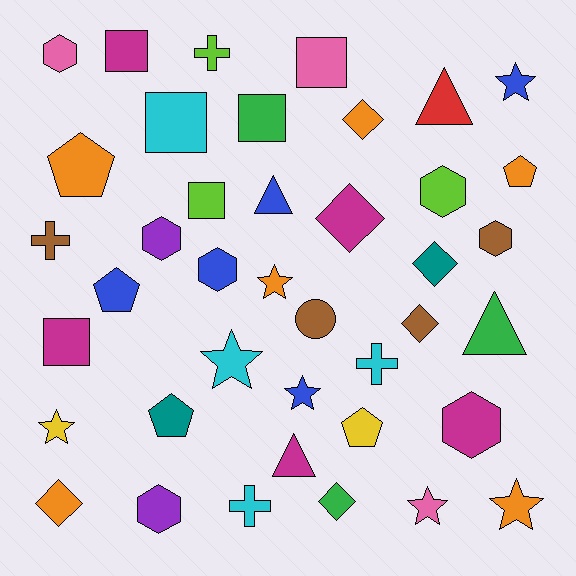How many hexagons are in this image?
There are 7 hexagons.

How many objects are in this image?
There are 40 objects.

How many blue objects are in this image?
There are 5 blue objects.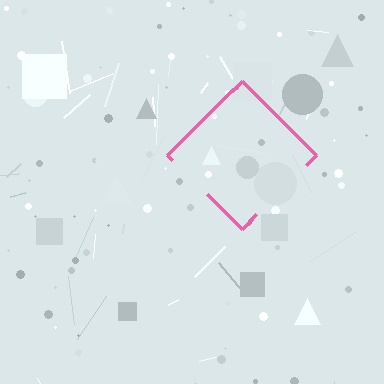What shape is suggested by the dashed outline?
The dashed outline suggests a diamond.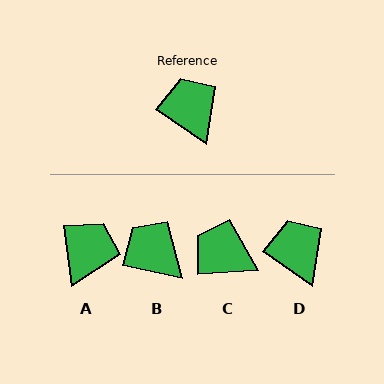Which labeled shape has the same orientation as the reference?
D.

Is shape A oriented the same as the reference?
No, it is off by about 48 degrees.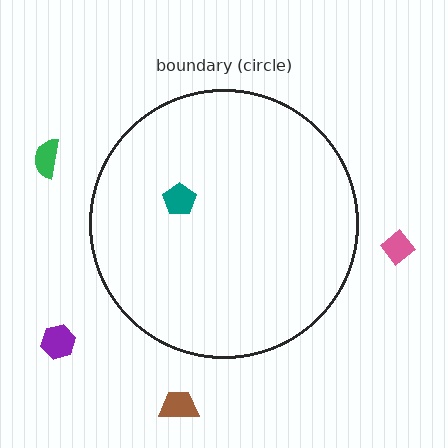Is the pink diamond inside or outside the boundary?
Outside.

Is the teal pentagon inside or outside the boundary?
Inside.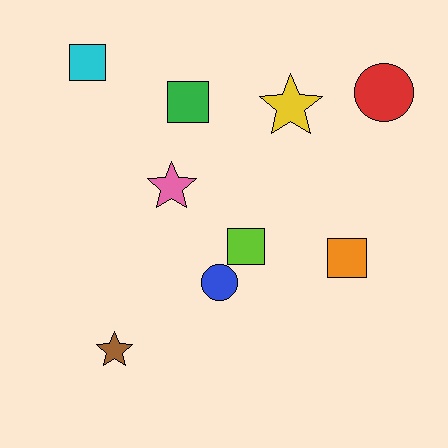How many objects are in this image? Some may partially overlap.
There are 9 objects.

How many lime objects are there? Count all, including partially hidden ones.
There is 1 lime object.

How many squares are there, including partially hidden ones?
There are 4 squares.